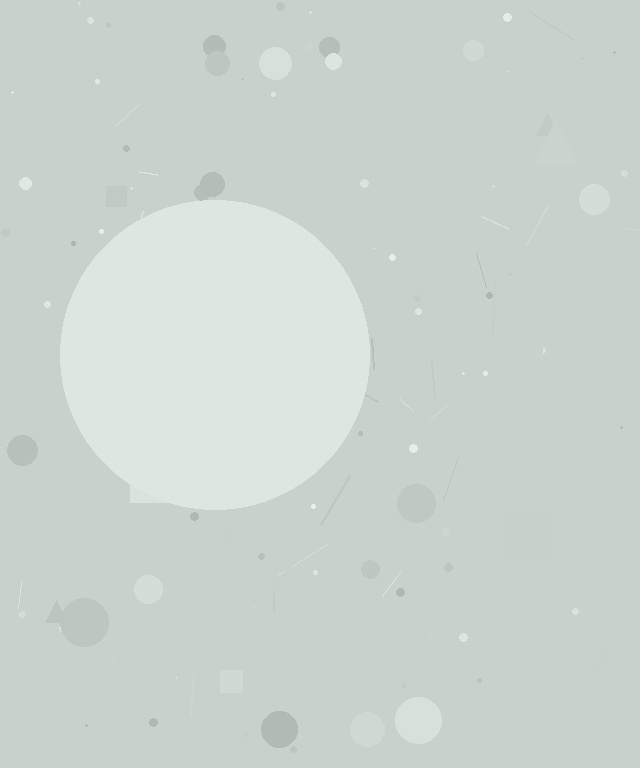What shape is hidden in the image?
A circle is hidden in the image.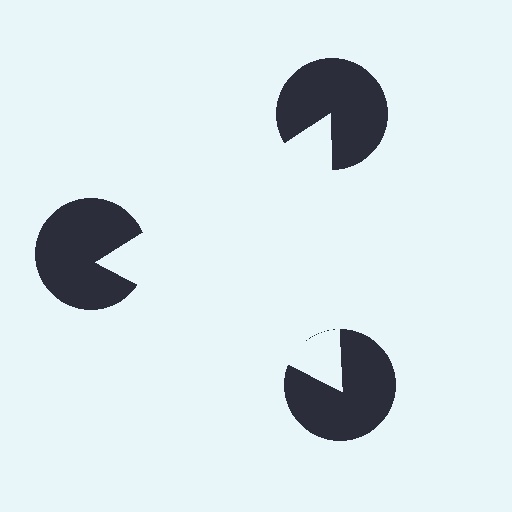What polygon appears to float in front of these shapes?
An illusory triangle — its edges are inferred from the aligned wedge cuts in the pac-man discs, not physically drawn.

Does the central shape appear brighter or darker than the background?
It typically appears slightly brighter than the background, even though no actual brightness change is drawn.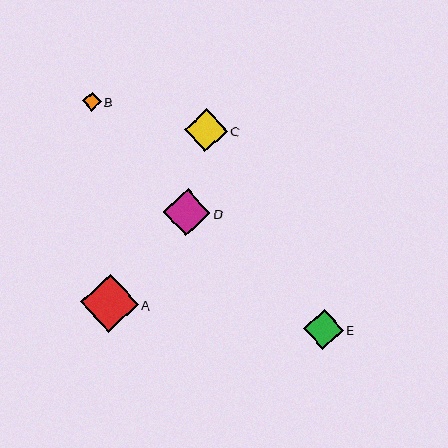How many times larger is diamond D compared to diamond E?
Diamond D is approximately 1.2 times the size of diamond E.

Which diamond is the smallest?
Diamond B is the smallest with a size of approximately 18 pixels.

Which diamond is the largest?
Diamond A is the largest with a size of approximately 58 pixels.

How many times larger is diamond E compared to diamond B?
Diamond E is approximately 2.2 times the size of diamond B.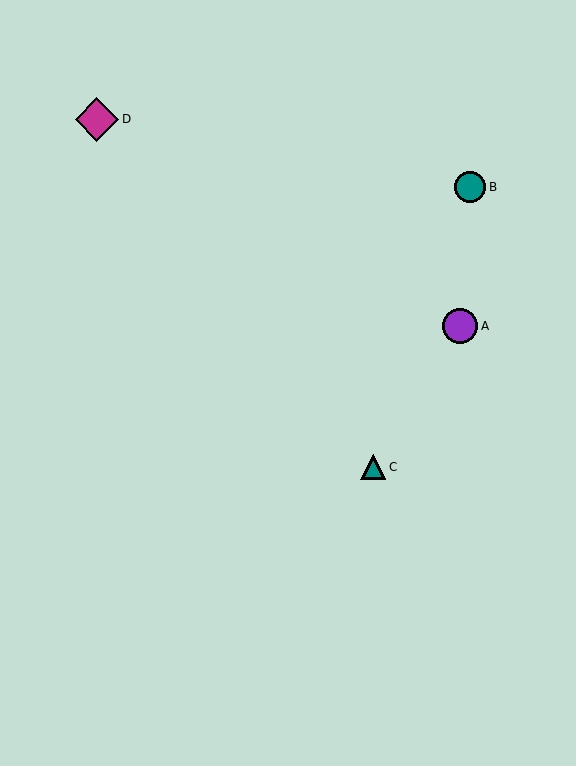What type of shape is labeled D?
Shape D is a magenta diamond.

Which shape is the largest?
The magenta diamond (labeled D) is the largest.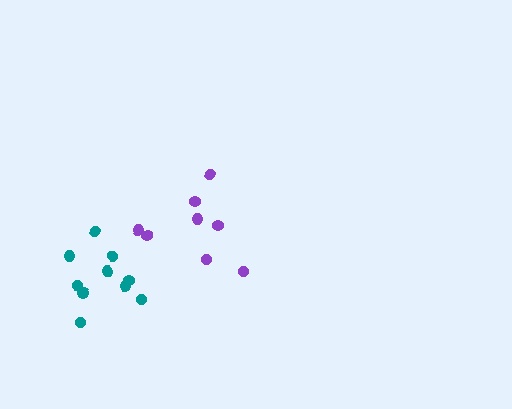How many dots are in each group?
Group 1: 10 dots, Group 2: 8 dots (18 total).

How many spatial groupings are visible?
There are 2 spatial groupings.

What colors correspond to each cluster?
The clusters are colored: teal, purple.